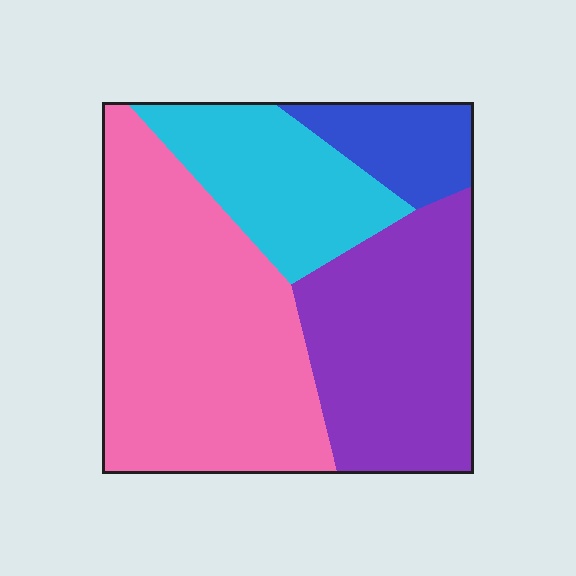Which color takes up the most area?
Pink, at roughly 45%.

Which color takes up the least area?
Blue, at roughly 10%.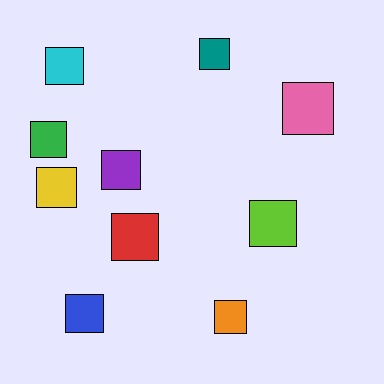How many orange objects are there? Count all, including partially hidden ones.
There is 1 orange object.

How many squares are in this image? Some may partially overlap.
There are 10 squares.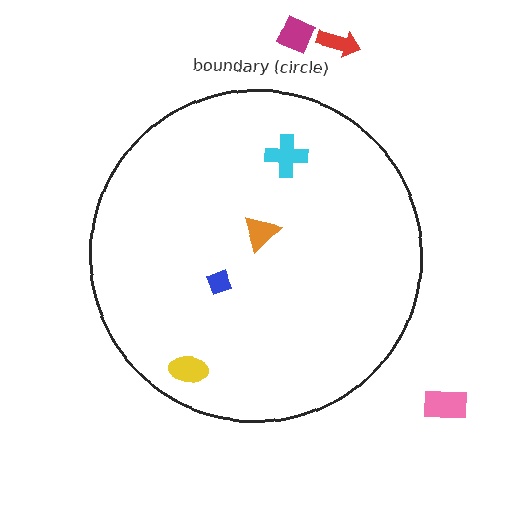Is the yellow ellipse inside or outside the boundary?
Inside.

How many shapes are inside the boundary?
4 inside, 3 outside.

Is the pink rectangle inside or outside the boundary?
Outside.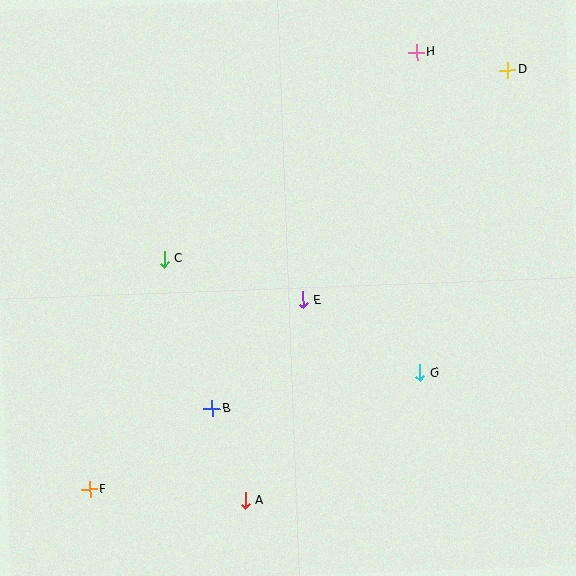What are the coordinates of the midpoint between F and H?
The midpoint between F and H is at (253, 271).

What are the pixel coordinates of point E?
Point E is at (303, 300).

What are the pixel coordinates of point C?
Point C is at (164, 259).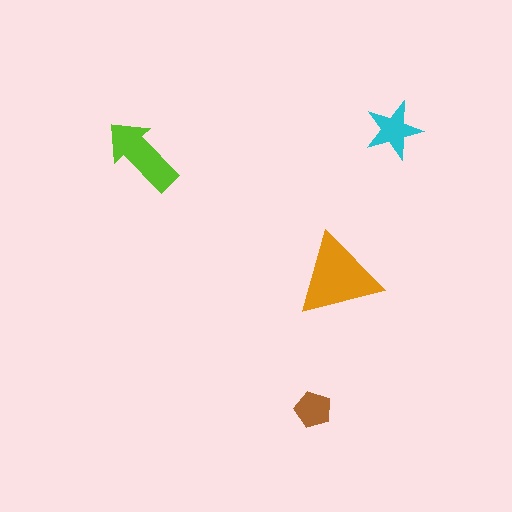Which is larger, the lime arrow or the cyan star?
The lime arrow.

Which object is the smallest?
The brown pentagon.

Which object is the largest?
The orange triangle.